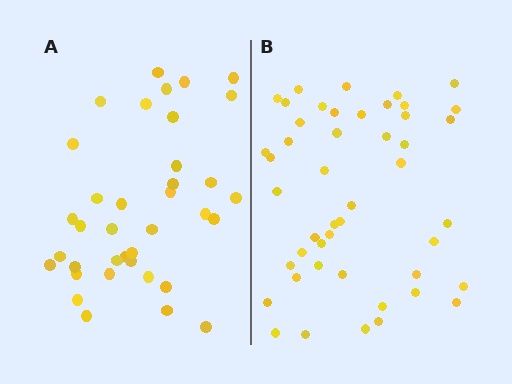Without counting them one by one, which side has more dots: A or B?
Region B (the right region) has more dots.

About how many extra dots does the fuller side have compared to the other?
Region B has roughly 10 or so more dots than region A.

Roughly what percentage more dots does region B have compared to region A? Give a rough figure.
About 25% more.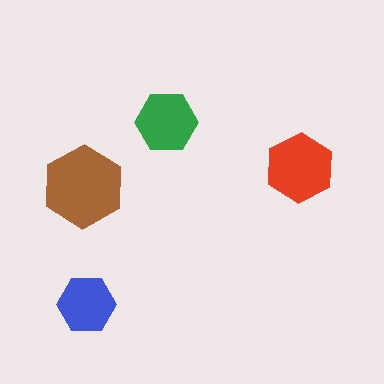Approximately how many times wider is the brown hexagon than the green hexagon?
About 1.5 times wider.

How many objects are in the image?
There are 4 objects in the image.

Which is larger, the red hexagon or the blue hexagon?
The red one.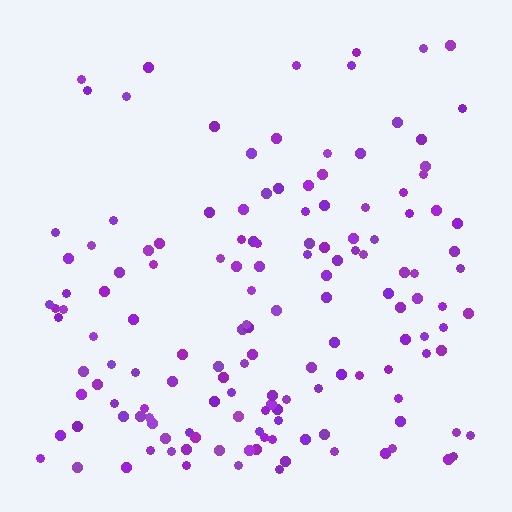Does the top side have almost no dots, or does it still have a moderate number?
Still a moderate number, just noticeably fewer than the bottom.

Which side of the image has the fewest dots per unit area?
The top.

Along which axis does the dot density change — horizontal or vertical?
Vertical.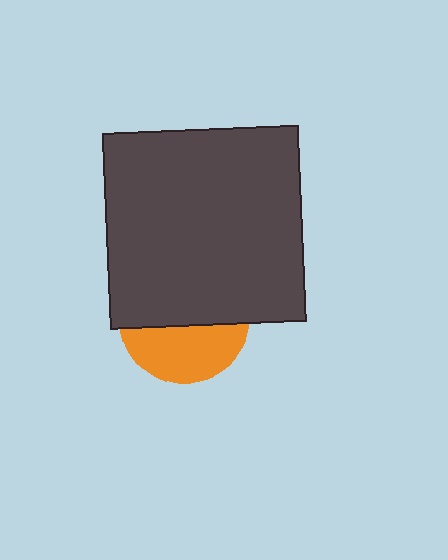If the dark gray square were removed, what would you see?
You would see the complete orange circle.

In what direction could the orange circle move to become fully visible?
The orange circle could move down. That would shift it out from behind the dark gray square entirely.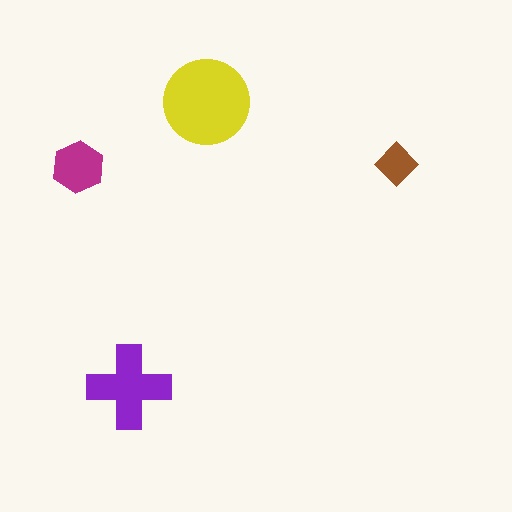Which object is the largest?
The yellow circle.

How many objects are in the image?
There are 4 objects in the image.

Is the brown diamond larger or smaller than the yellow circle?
Smaller.